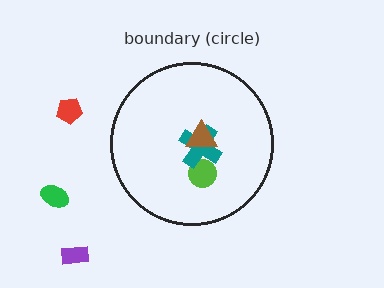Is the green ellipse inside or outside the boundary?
Outside.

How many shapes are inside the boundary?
3 inside, 3 outside.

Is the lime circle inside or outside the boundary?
Inside.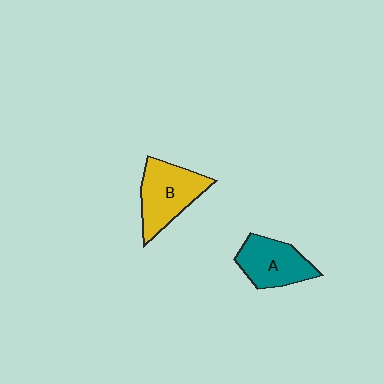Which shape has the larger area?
Shape B (yellow).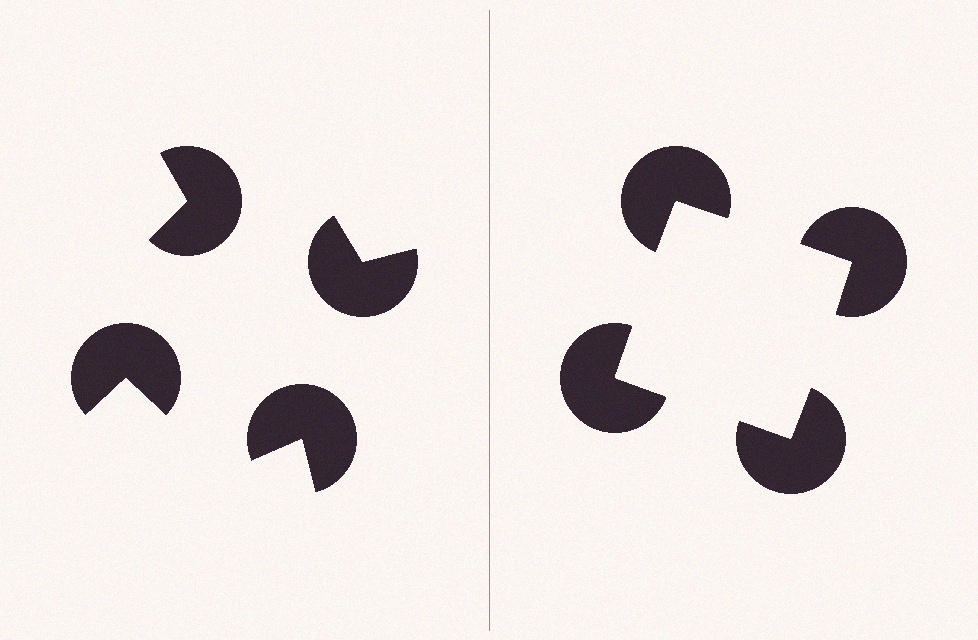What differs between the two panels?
The pac-man discs are positioned identically on both sides; only the wedge orientations differ. On the right they align to a square; on the left they are misaligned.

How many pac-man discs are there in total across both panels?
8 — 4 on each side.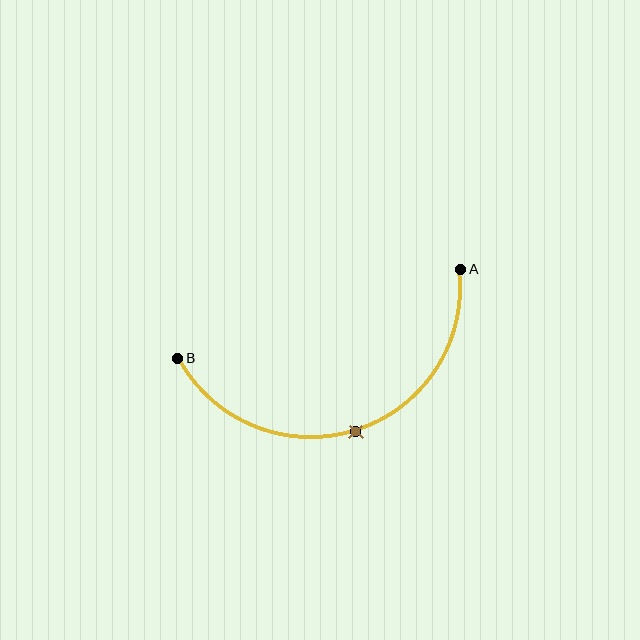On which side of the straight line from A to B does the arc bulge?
The arc bulges below the straight line connecting A and B.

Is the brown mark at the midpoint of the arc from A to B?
Yes. The brown mark lies on the arc at equal arc-length from both A and B — it is the arc midpoint.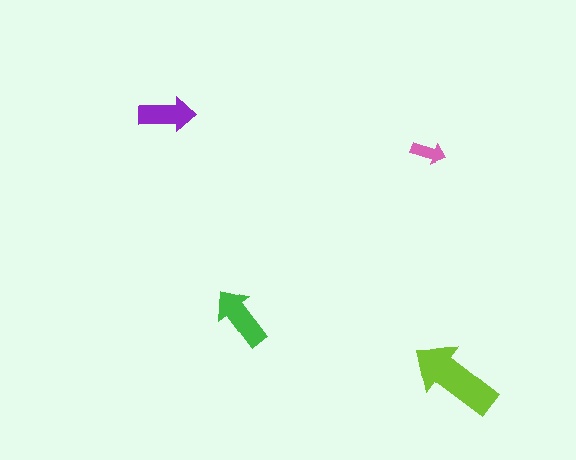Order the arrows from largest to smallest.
the lime one, the green one, the purple one, the pink one.